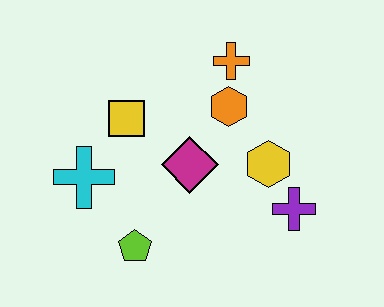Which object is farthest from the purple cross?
The cyan cross is farthest from the purple cross.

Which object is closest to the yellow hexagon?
The purple cross is closest to the yellow hexagon.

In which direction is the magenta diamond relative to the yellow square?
The magenta diamond is to the right of the yellow square.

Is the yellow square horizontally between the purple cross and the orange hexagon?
No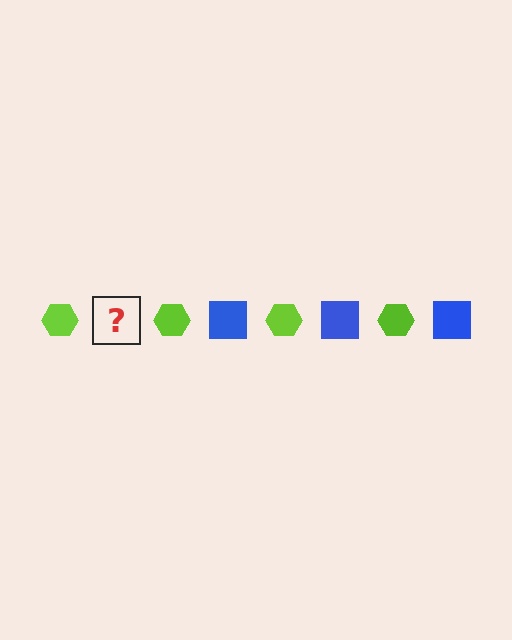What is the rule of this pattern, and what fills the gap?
The rule is that the pattern alternates between lime hexagon and blue square. The gap should be filled with a blue square.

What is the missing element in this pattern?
The missing element is a blue square.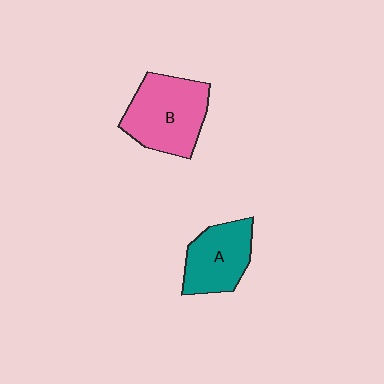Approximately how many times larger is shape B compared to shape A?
Approximately 1.4 times.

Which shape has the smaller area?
Shape A (teal).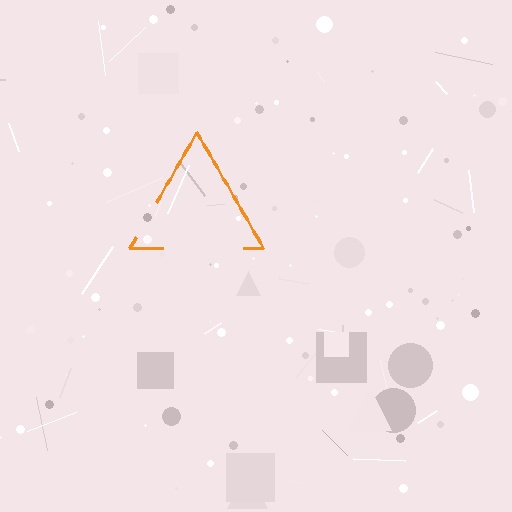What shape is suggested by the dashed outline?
The dashed outline suggests a triangle.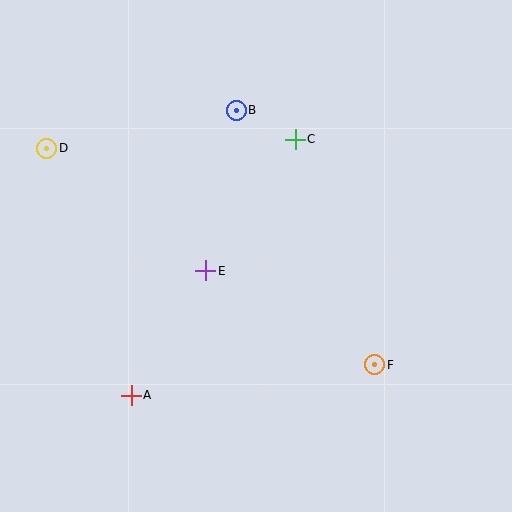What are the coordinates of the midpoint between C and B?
The midpoint between C and B is at (266, 125).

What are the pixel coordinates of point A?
Point A is at (131, 395).